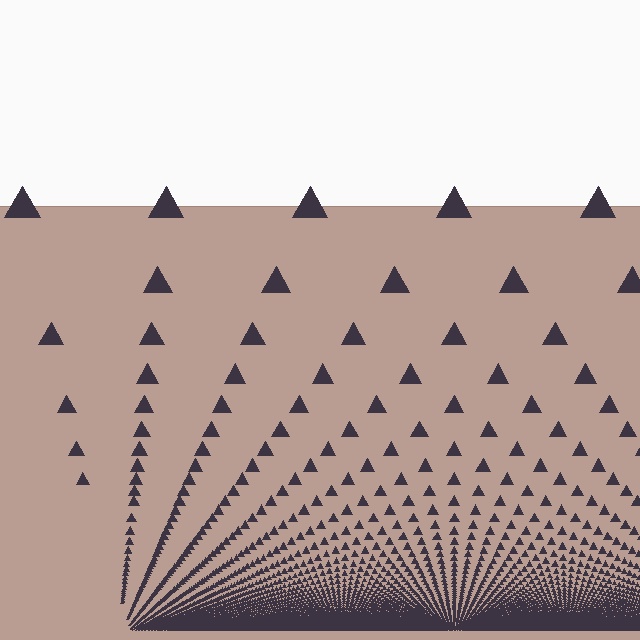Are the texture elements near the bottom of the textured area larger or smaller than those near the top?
Smaller. The gradient is inverted — elements near the bottom are smaller and denser.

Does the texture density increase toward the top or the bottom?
Density increases toward the bottom.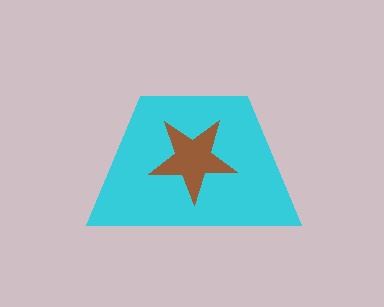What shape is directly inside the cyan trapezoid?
The brown star.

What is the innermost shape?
The brown star.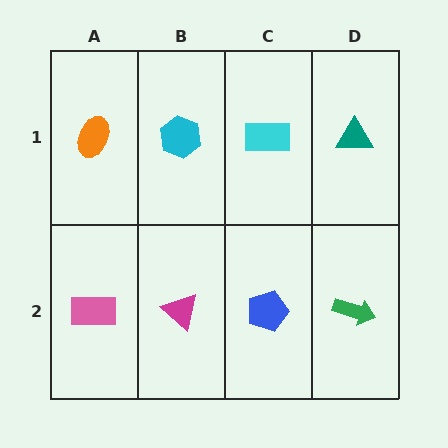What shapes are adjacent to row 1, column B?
A magenta triangle (row 2, column B), an orange ellipse (row 1, column A), a cyan rectangle (row 1, column C).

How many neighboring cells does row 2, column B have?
3.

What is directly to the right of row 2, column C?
A green arrow.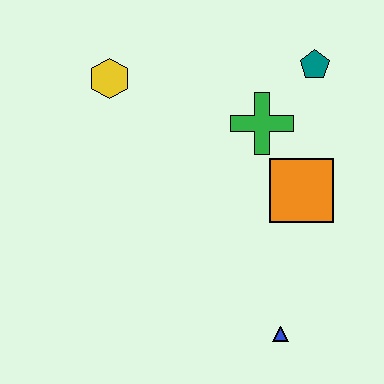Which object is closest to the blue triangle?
The orange square is closest to the blue triangle.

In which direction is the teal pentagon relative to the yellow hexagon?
The teal pentagon is to the right of the yellow hexagon.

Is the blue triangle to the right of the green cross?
Yes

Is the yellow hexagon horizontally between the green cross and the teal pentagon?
No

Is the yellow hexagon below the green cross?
No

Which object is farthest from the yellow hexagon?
The blue triangle is farthest from the yellow hexagon.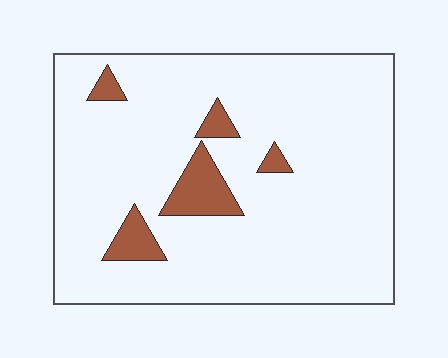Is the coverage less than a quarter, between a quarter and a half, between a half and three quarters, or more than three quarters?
Less than a quarter.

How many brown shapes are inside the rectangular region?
5.